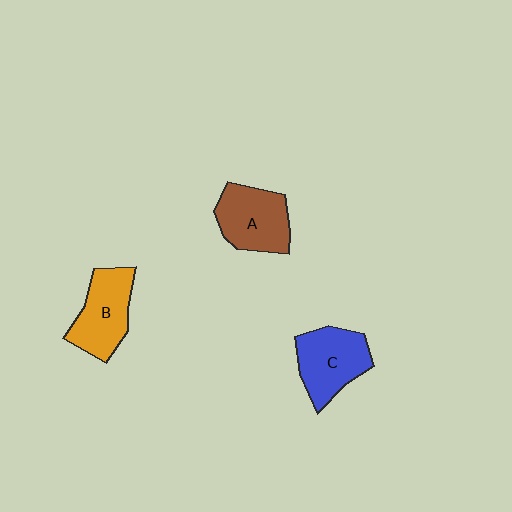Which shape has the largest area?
Shape C (blue).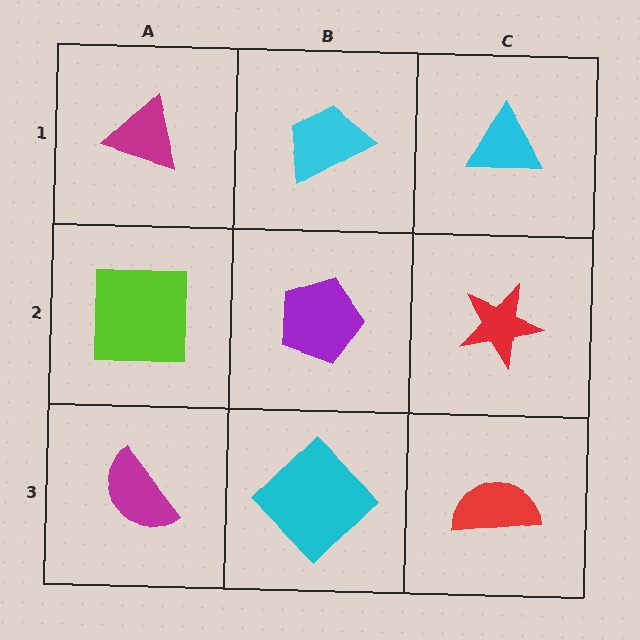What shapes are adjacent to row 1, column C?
A red star (row 2, column C), a cyan trapezoid (row 1, column B).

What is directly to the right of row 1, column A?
A cyan trapezoid.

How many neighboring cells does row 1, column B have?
3.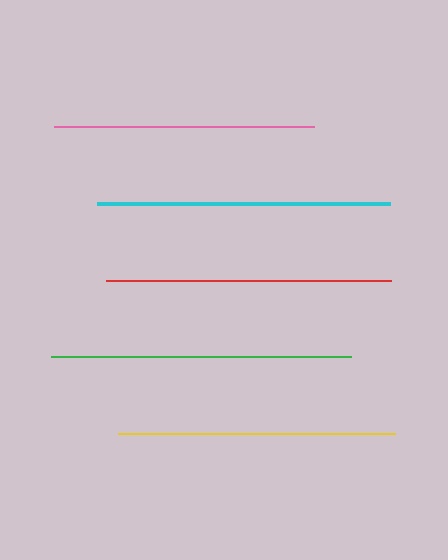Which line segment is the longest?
The green line is the longest at approximately 299 pixels.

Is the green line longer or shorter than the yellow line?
The green line is longer than the yellow line.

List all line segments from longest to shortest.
From longest to shortest: green, cyan, red, yellow, pink.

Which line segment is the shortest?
The pink line is the shortest at approximately 260 pixels.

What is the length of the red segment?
The red segment is approximately 284 pixels long.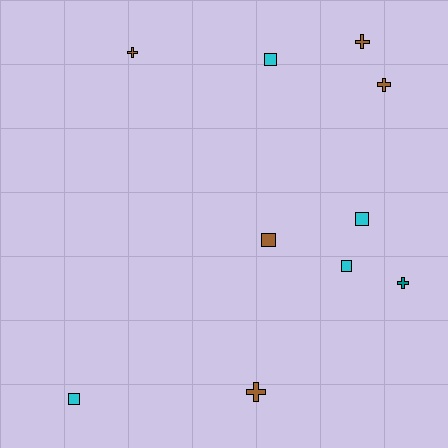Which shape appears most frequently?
Cross, with 5 objects.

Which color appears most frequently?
Brown, with 5 objects.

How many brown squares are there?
There is 1 brown square.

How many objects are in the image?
There are 10 objects.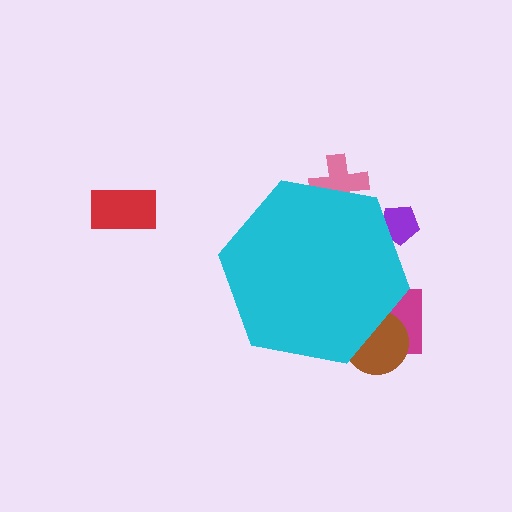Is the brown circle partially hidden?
Yes, the brown circle is partially hidden behind the cyan hexagon.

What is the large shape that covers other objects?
A cyan hexagon.